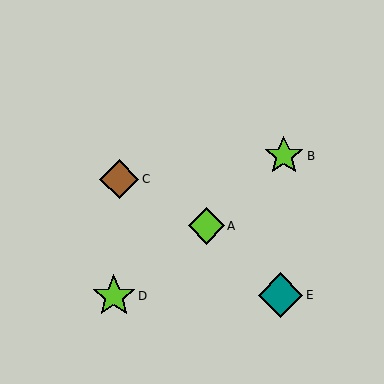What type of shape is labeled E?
Shape E is a teal diamond.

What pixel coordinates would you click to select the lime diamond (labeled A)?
Click at (206, 226) to select the lime diamond A.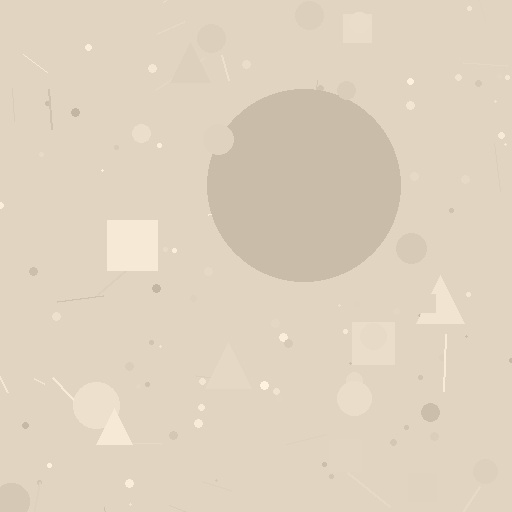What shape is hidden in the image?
A circle is hidden in the image.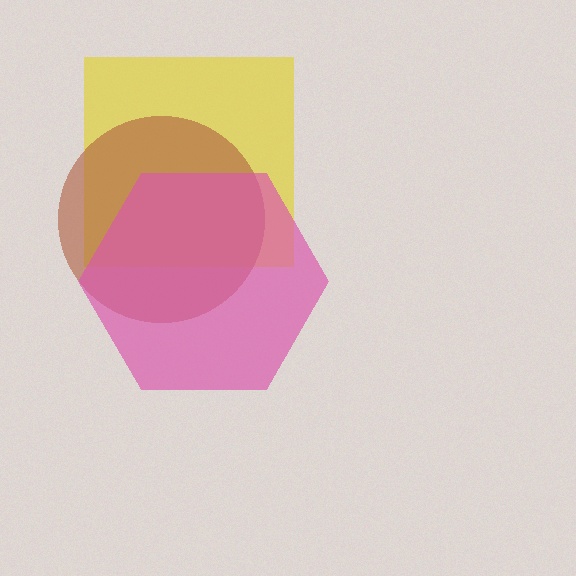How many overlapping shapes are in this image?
There are 3 overlapping shapes in the image.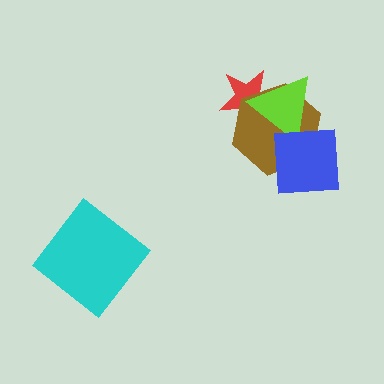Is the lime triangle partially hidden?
Yes, it is partially covered by another shape.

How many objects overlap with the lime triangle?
3 objects overlap with the lime triangle.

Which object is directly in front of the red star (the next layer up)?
The brown hexagon is directly in front of the red star.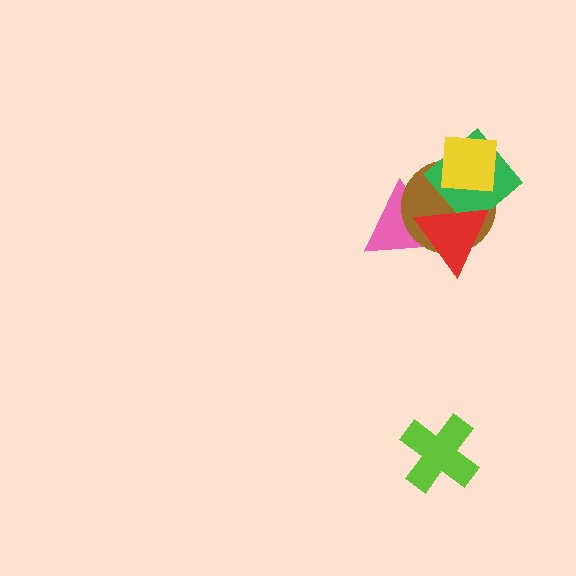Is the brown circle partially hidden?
Yes, it is partially covered by another shape.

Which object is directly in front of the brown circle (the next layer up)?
The green diamond is directly in front of the brown circle.